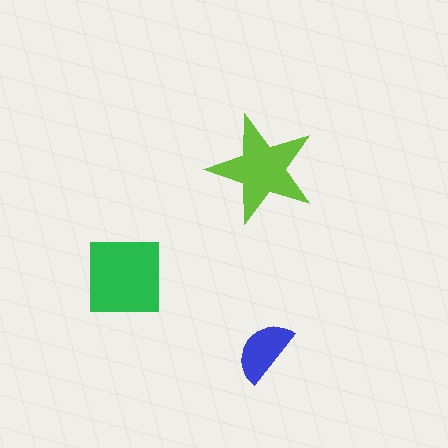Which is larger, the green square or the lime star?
The green square.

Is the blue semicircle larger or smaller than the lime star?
Smaller.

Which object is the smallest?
The blue semicircle.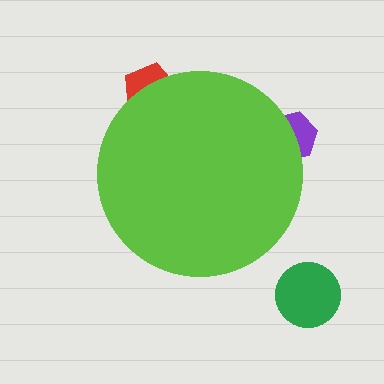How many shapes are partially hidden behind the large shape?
2 shapes are partially hidden.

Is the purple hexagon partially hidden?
Yes, the purple hexagon is partially hidden behind the lime circle.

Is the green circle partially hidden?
No, the green circle is fully visible.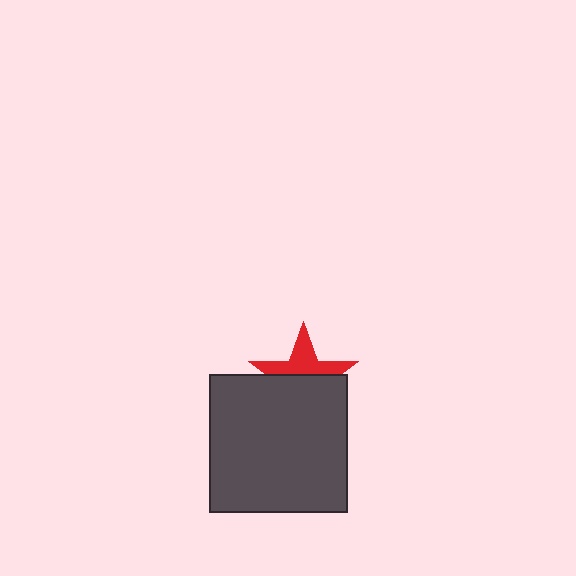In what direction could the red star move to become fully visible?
The red star could move up. That would shift it out from behind the dark gray square entirely.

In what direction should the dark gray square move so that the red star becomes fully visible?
The dark gray square should move down. That is the shortest direction to clear the overlap and leave the red star fully visible.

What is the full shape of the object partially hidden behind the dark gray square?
The partially hidden object is a red star.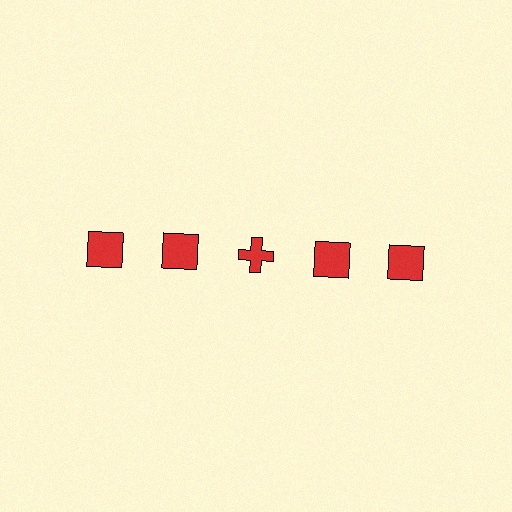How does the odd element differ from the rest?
It has a different shape: cross instead of square.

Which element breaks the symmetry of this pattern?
The red cross in the top row, center column breaks the symmetry. All other shapes are red squares.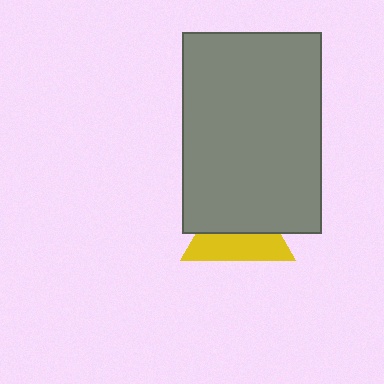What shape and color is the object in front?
The object in front is a gray rectangle.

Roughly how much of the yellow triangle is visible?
About half of it is visible (roughly 47%).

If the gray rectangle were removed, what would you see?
You would see the complete yellow triangle.